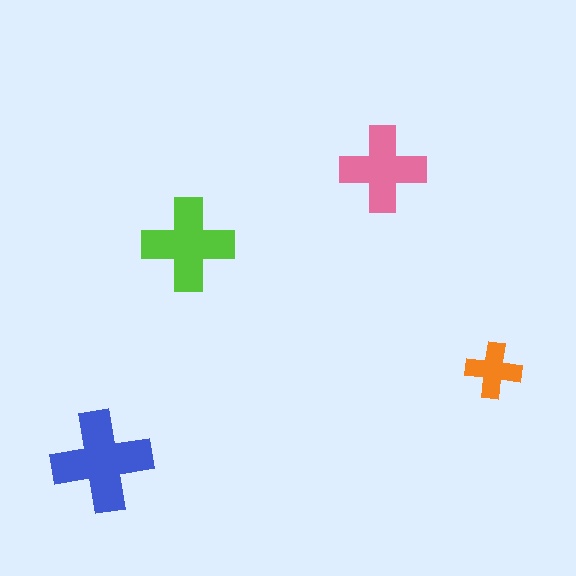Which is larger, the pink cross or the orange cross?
The pink one.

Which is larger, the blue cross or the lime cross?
The blue one.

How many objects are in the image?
There are 4 objects in the image.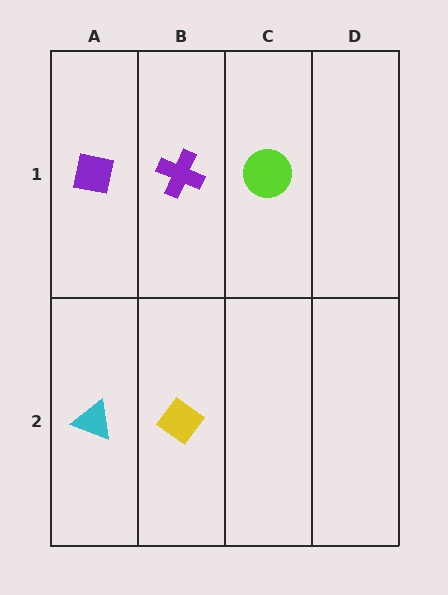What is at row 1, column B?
A purple cross.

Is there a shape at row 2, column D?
No, that cell is empty.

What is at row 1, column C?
A lime circle.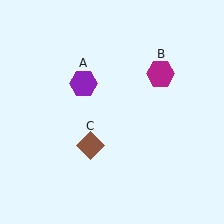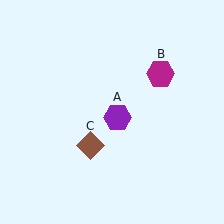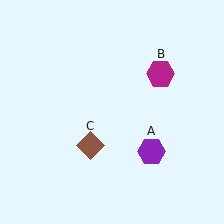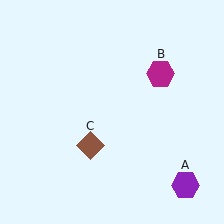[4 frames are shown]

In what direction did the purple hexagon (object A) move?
The purple hexagon (object A) moved down and to the right.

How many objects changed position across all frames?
1 object changed position: purple hexagon (object A).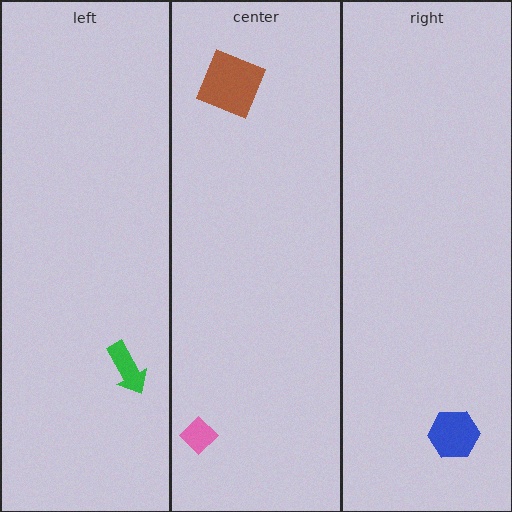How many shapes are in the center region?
2.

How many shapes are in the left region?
1.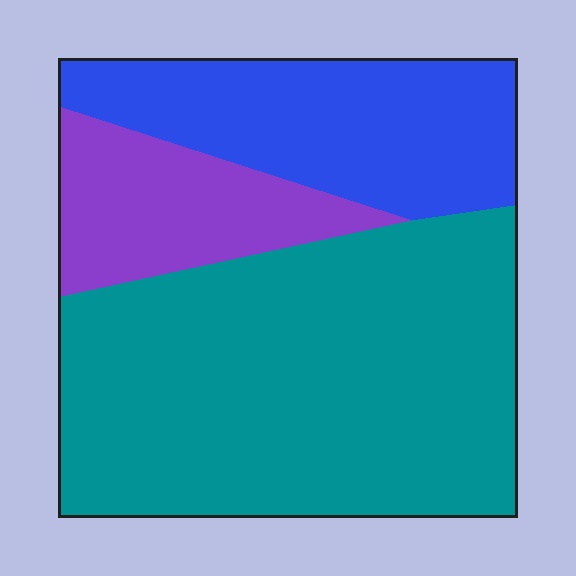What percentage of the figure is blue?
Blue takes up about one quarter (1/4) of the figure.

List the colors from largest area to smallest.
From largest to smallest: teal, blue, purple.